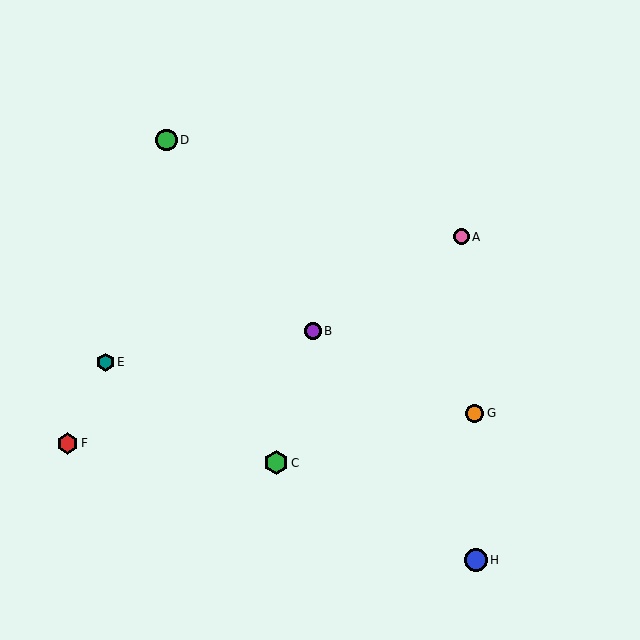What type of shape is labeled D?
Shape D is a green circle.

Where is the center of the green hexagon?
The center of the green hexagon is at (276, 463).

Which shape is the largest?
The green hexagon (labeled C) is the largest.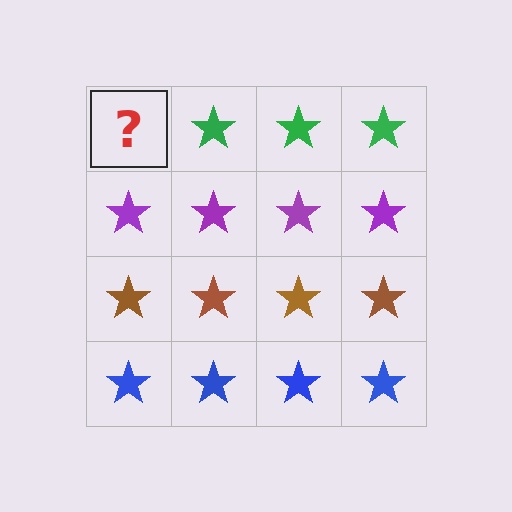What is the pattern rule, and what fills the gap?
The rule is that each row has a consistent color. The gap should be filled with a green star.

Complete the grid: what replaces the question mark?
The question mark should be replaced with a green star.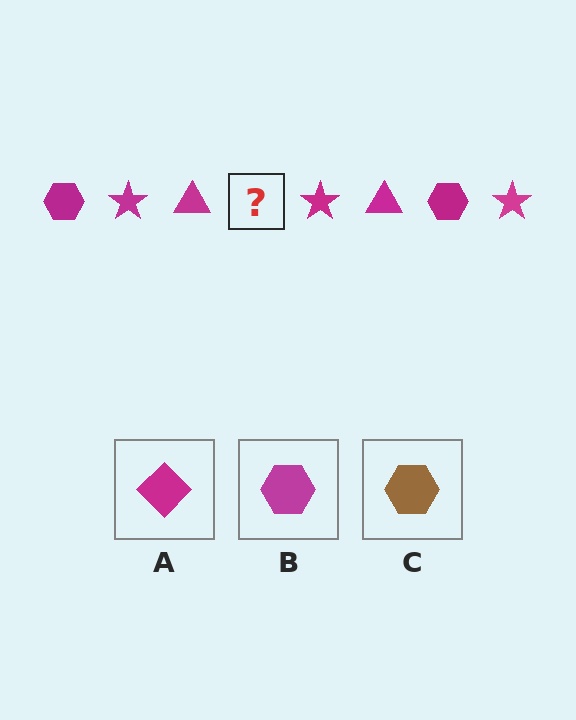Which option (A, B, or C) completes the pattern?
B.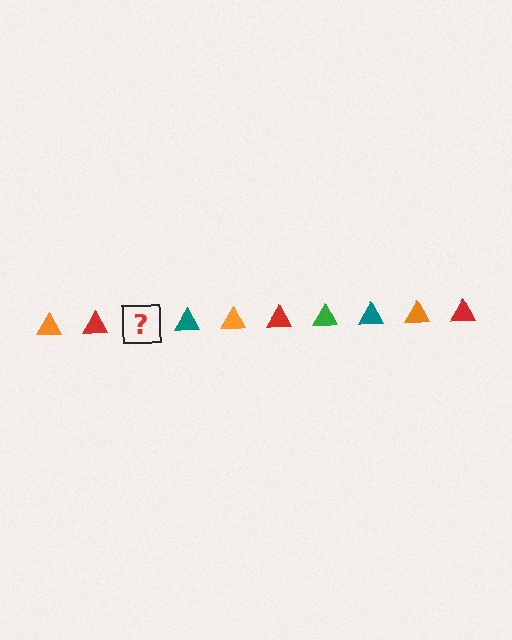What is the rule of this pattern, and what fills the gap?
The rule is that the pattern cycles through orange, red, green, teal triangles. The gap should be filled with a green triangle.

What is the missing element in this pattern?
The missing element is a green triangle.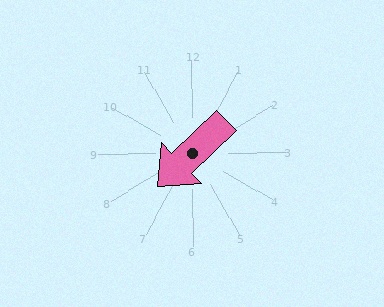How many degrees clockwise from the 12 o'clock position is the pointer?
Approximately 226 degrees.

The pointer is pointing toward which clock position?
Roughly 8 o'clock.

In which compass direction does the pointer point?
Southwest.